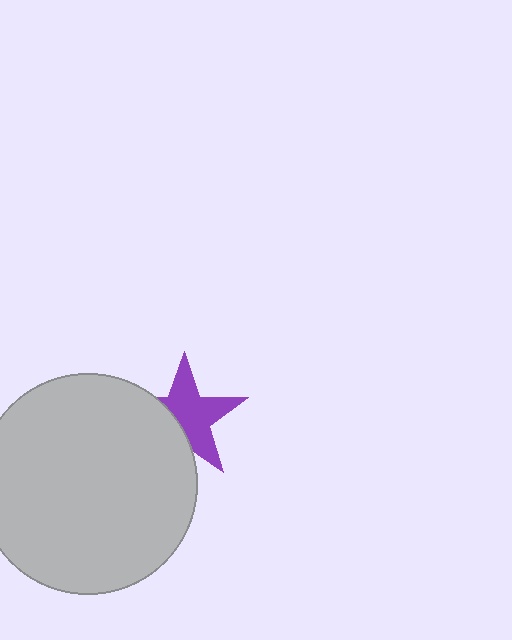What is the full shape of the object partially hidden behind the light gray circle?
The partially hidden object is a purple star.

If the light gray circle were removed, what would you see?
You would see the complete purple star.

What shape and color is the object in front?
The object in front is a light gray circle.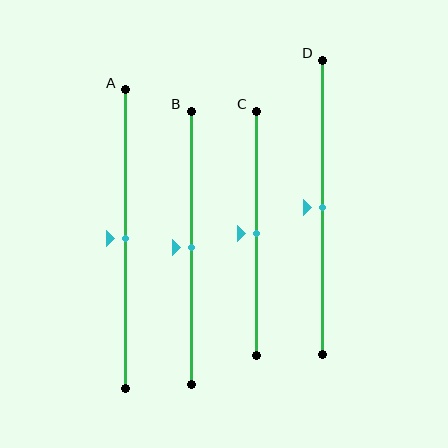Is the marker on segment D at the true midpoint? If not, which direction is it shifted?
Yes, the marker on segment D is at the true midpoint.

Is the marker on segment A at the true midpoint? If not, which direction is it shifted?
Yes, the marker on segment A is at the true midpoint.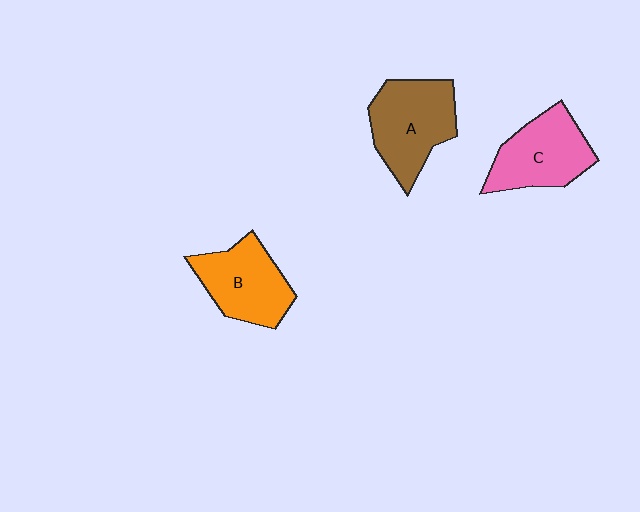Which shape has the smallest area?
Shape B (orange).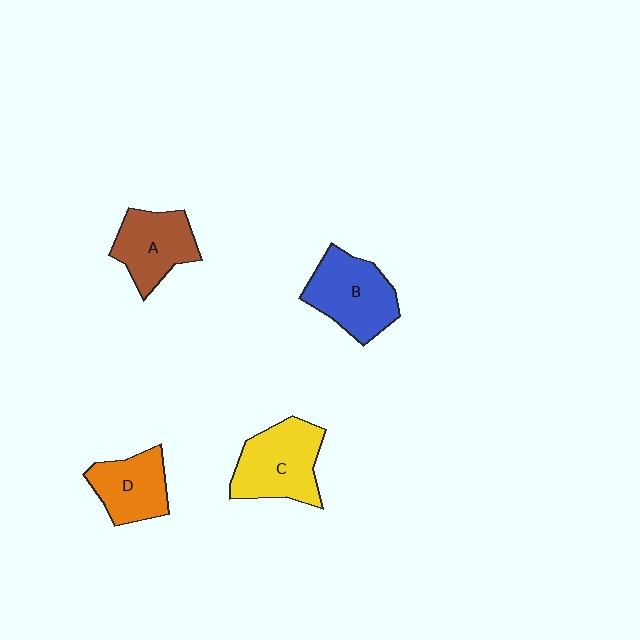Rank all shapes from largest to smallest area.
From largest to smallest: C (yellow), B (blue), A (brown), D (orange).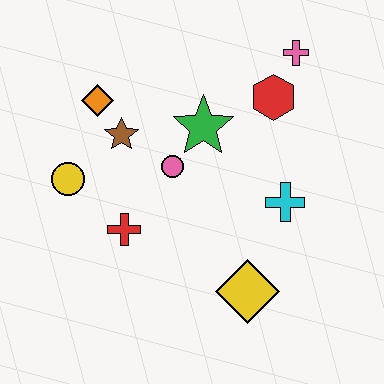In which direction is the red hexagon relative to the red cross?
The red hexagon is to the right of the red cross.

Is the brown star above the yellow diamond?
Yes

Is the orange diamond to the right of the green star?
No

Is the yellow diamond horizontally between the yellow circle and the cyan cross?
Yes